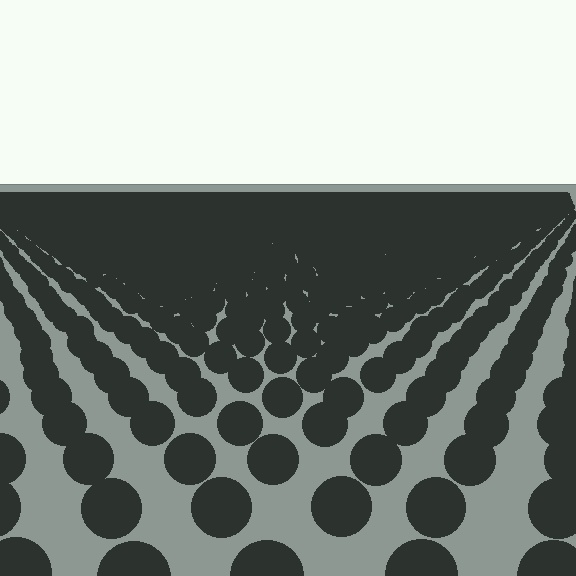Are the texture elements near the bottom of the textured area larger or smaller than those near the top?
Larger. Near the bottom, elements are closer to the viewer and appear at a bigger on-screen size.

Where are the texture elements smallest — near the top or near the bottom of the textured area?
Near the top.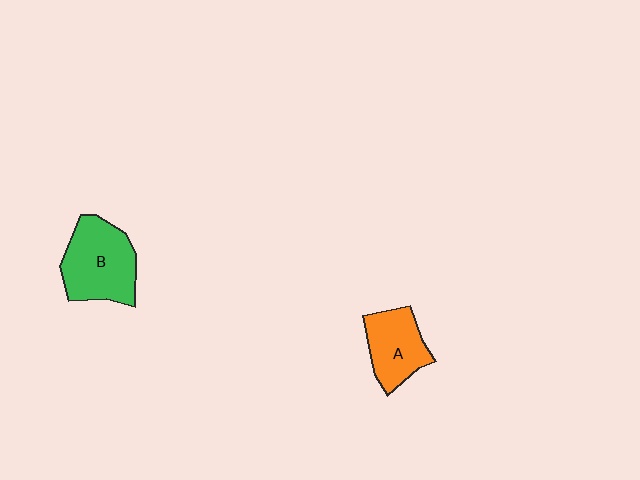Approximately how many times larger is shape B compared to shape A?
Approximately 1.4 times.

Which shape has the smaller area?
Shape A (orange).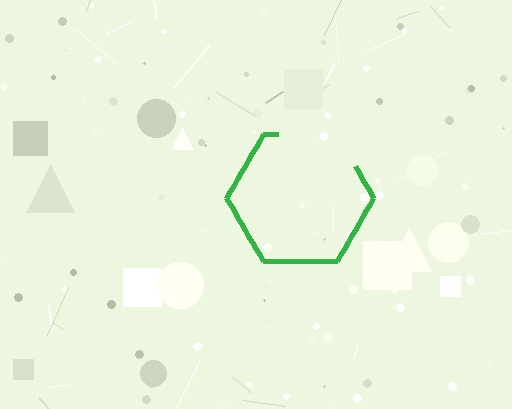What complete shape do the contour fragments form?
The contour fragments form a hexagon.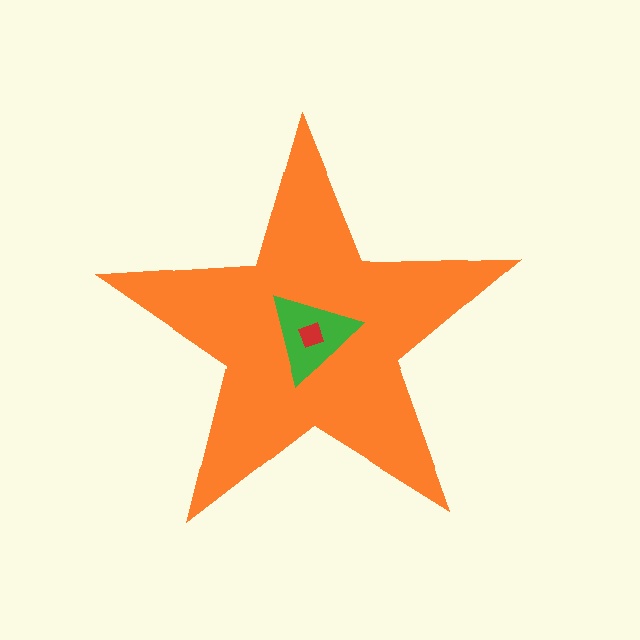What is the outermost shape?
The orange star.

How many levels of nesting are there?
3.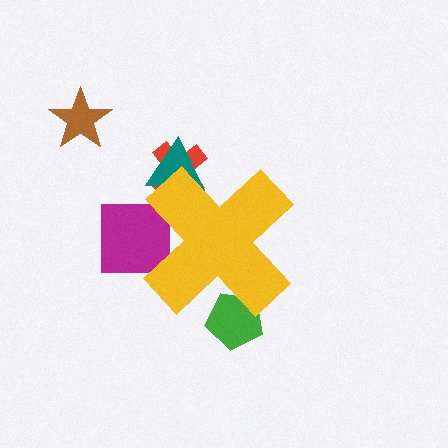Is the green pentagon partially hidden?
Yes, the green pentagon is partially hidden behind the yellow cross.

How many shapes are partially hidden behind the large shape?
4 shapes are partially hidden.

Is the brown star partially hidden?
No, the brown star is fully visible.